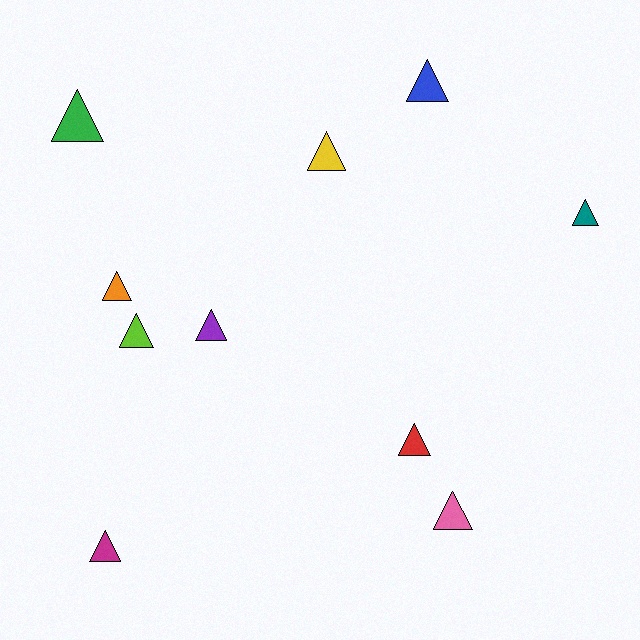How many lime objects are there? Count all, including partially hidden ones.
There is 1 lime object.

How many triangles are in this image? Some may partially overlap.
There are 10 triangles.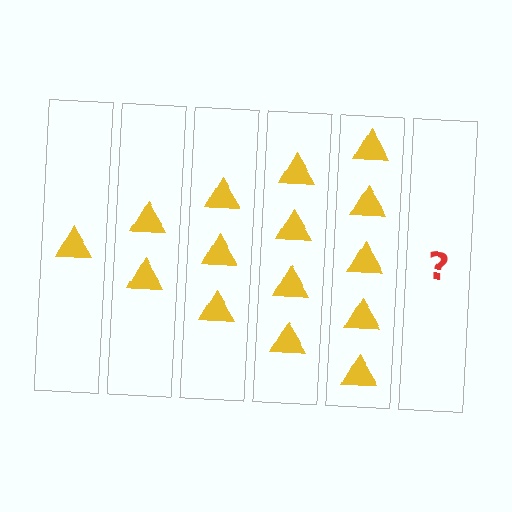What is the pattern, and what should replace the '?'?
The pattern is that each step adds one more triangle. The '?' should be 6 triangles.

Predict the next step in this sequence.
The next step is 6 triangles.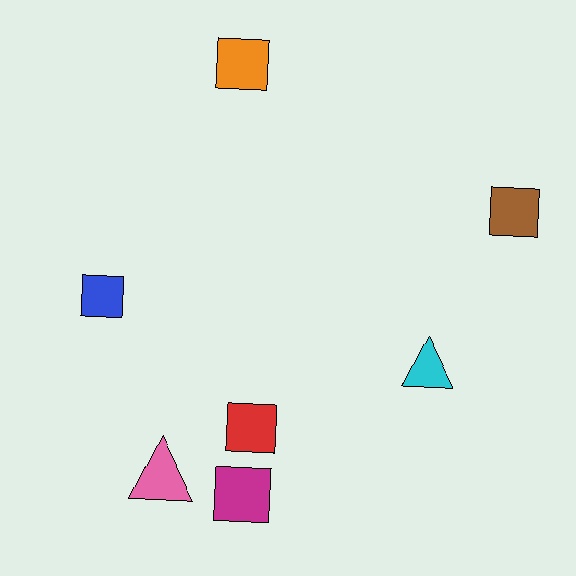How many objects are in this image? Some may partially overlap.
There are 7 objects.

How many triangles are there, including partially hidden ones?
There are 2 triangles.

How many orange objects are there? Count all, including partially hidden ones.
There is 1 orange object.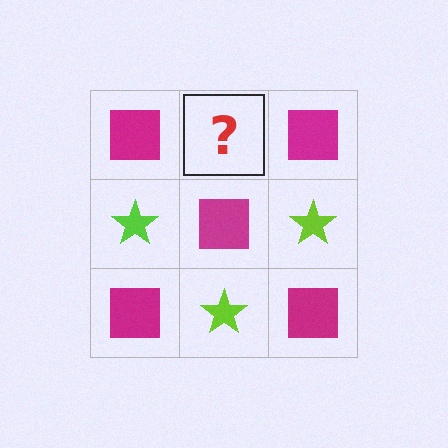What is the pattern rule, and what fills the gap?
The rule is that it alternates magenta square and lime star in a checkerboard pattern. The gap should be filled with a lime star.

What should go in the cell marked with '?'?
The missing cell should contain a lime star.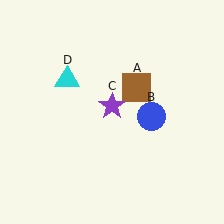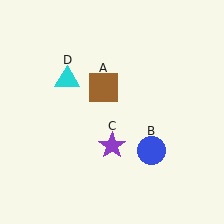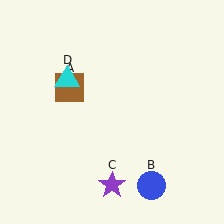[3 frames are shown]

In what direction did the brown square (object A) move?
The brown square (object A) moved left.